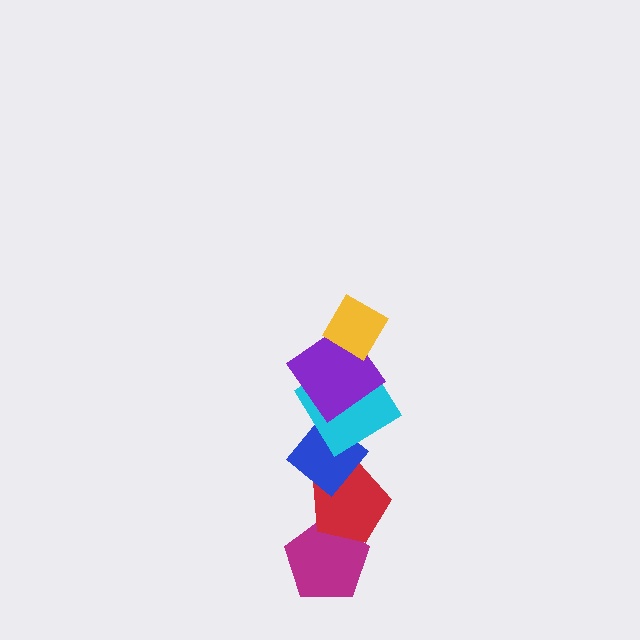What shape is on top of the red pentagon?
The blue diamond is on top of the red pentagon.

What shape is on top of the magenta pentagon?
The red pentagon is on top of the magenta pentagon.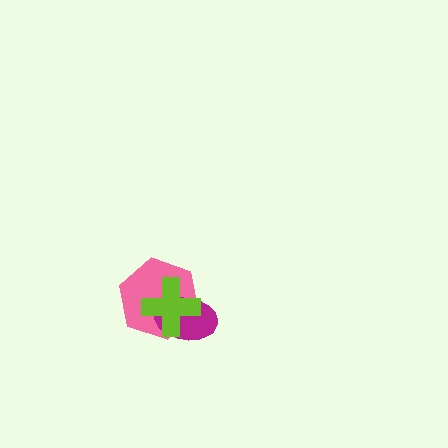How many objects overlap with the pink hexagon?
2 objects overlap with the pink hexagon.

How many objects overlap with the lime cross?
2 objects overlap with the lime cross.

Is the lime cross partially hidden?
No, no other shape covers it.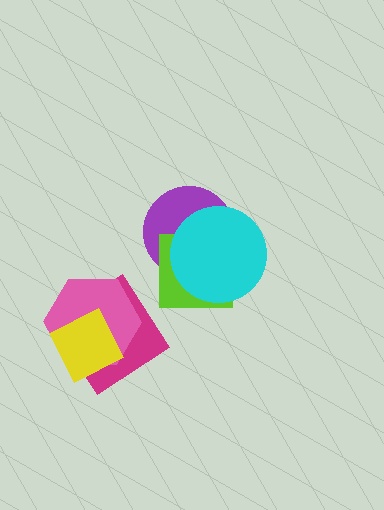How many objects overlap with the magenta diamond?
2 objects overlap with the magenta diamond.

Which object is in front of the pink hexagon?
The yellow square is in front of the pink hexagon.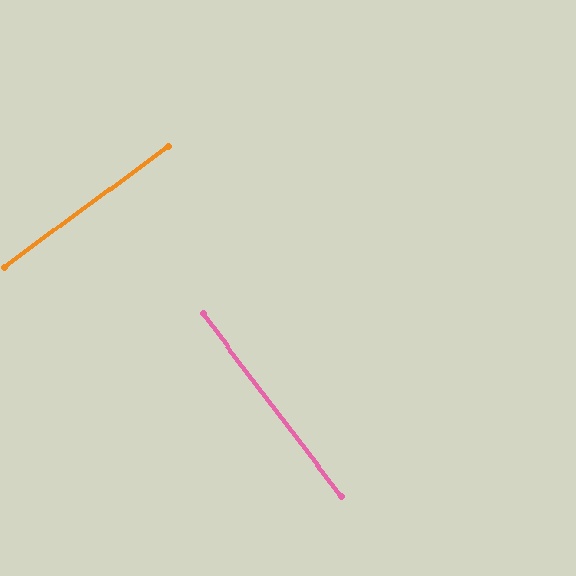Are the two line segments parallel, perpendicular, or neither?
Perpendicular — they meet at approximately 89°.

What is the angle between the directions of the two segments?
Approximately 89 degrees.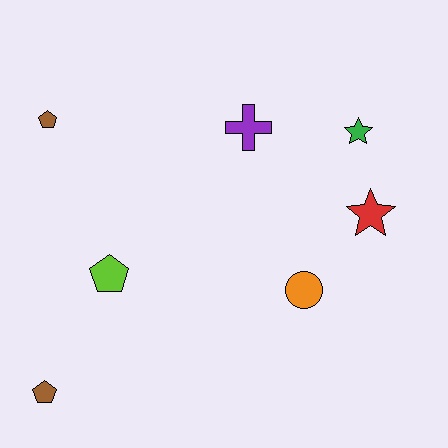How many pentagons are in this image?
There are 3 pentagons.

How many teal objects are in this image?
There are no teal objects.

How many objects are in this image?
There are 7 objects.